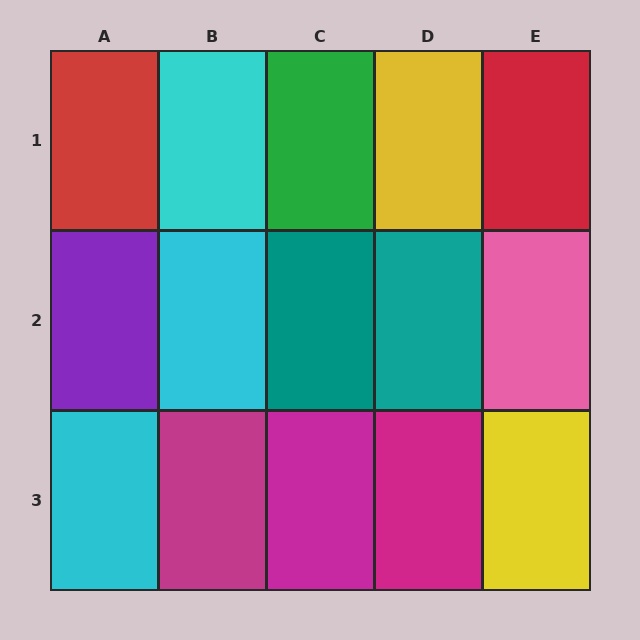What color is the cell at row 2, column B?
Cyan.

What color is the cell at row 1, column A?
Red.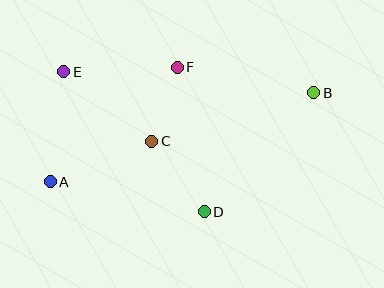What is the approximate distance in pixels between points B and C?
The distance between B and C is approximately 169 pixels.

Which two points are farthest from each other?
Points A and B are farthest from each other.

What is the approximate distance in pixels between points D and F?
The distance between D and F is approximately 147 pixels.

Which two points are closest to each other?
Points C and F are closest to each other.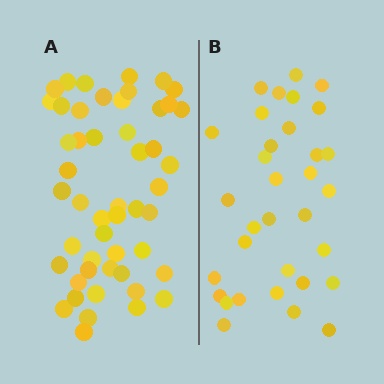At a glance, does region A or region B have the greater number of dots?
Region A (the left region) has more dots.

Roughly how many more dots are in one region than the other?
Region A has approximately 15 more dots than region B.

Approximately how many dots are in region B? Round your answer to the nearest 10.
About 30 dots. (The exact count is 33, which rounds to 30.)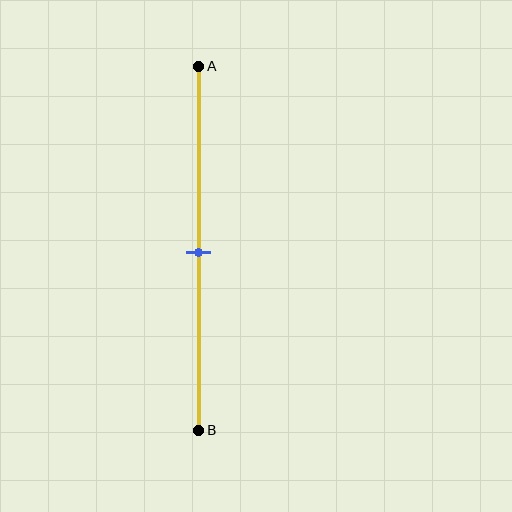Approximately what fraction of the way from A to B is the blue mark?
The blue mark is approximately 50% of the way from A to B.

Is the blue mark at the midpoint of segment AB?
Yes, the mark is approximately at the midpoint.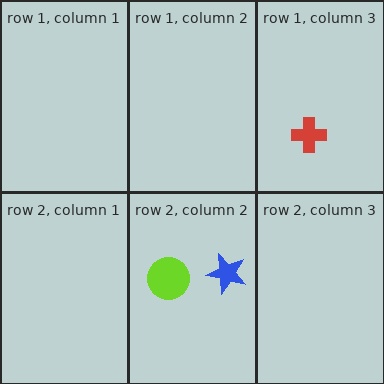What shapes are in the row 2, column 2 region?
The lime circle, the blue star.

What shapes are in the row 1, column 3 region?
The red cross.